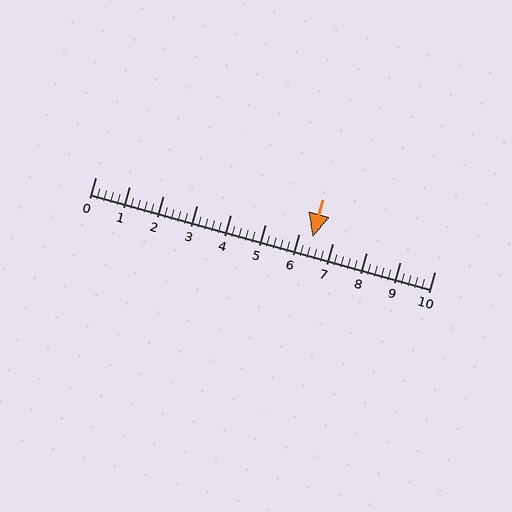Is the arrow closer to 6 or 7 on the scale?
The arrow is closer to 6.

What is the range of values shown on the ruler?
The ruler shows values from 0 to 10.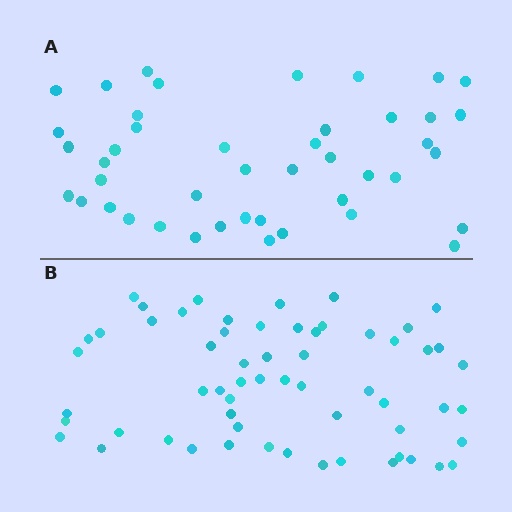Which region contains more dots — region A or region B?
Region B (the bottom region) has more dots.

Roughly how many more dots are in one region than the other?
Region B has approximately 15 more dots than region A.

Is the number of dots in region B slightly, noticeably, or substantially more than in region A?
Region B has noticeably more, but not dramatically so. The ratio is roughly 1.4 to 1.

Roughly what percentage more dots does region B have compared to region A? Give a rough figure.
About 35% more.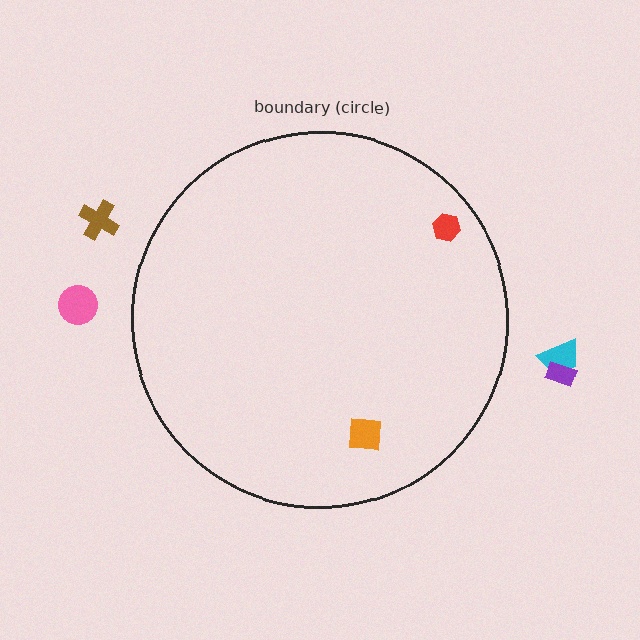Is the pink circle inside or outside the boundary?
Outside.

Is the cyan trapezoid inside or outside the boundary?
Outside.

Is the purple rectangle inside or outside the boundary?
Outside.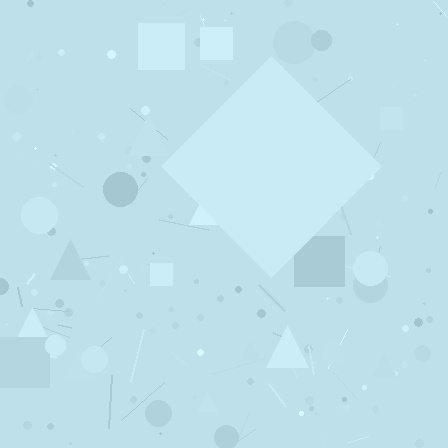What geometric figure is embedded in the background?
A diamond is embedded in the background.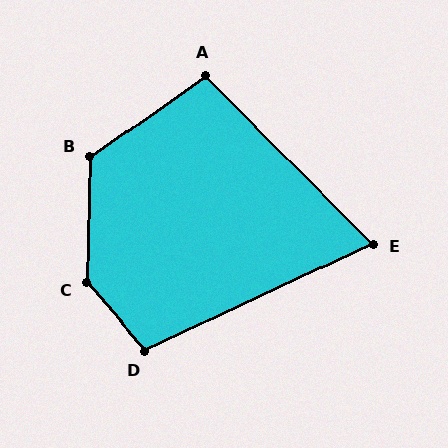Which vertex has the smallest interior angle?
E, at approximately 70 degrees.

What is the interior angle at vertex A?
Approximately 99 degrees (obtuse).